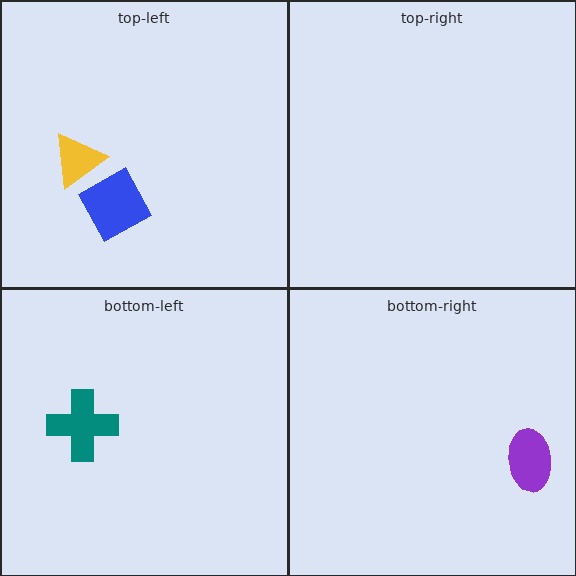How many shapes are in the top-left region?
2.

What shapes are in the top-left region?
The yellow triangle, the blue diamond.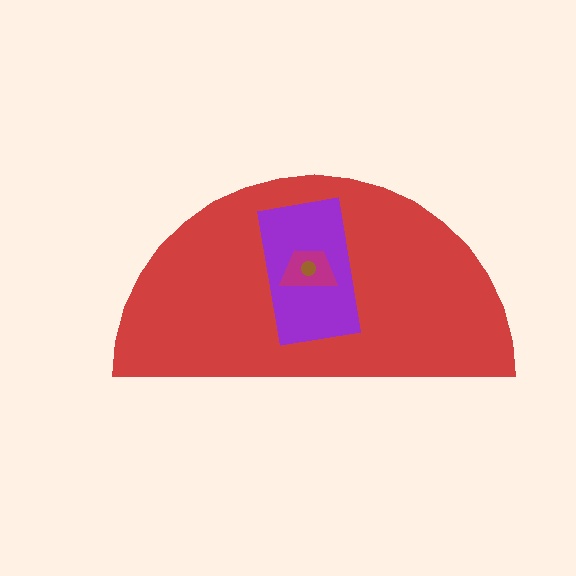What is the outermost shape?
The red semicircle.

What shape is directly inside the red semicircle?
The purple rectangle.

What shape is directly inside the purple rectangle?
The magenta trapezoid.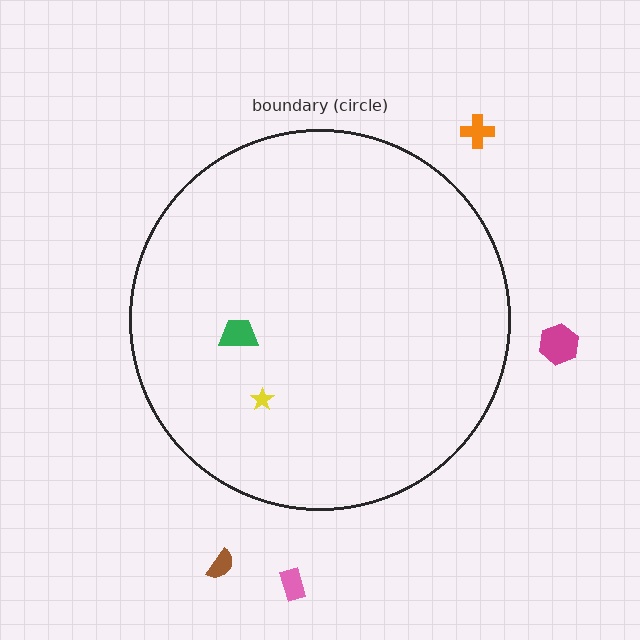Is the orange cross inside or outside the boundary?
Outside.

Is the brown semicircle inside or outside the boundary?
Outside.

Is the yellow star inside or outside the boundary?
Inside.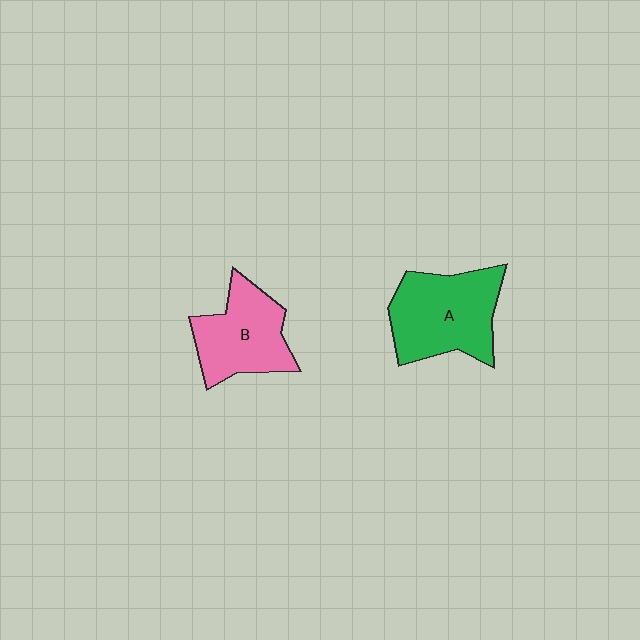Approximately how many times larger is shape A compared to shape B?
Approximately 1.2 times.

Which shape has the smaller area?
Shape B (pink).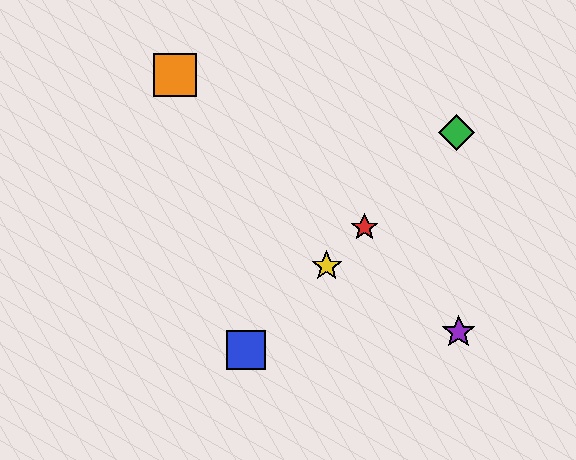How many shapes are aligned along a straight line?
4 shapes (the red star, the blue square, the green diamond, the yellow star) are aligned along a straight line.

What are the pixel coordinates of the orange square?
The orange square is at (175, 75).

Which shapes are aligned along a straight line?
The red star, the blue square, the green diamond, the yellow star are aligned along a straight line.